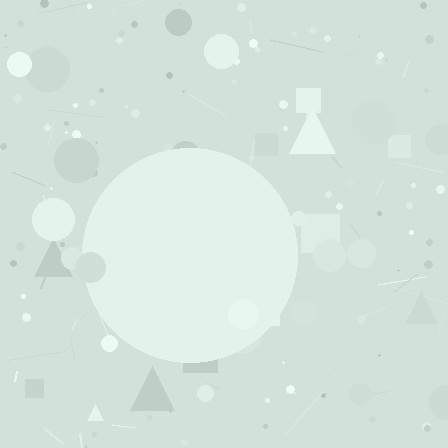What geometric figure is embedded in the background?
A circle is embedded in the background.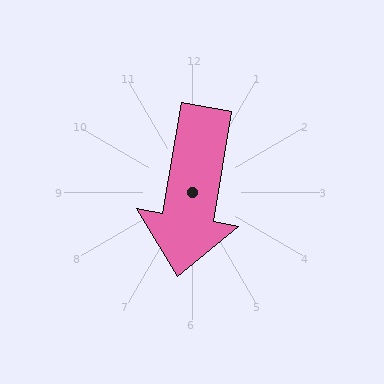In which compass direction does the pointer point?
South.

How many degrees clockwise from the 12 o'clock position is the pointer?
Approximately 190 degrees.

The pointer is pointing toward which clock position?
Roughly 6 o'clock.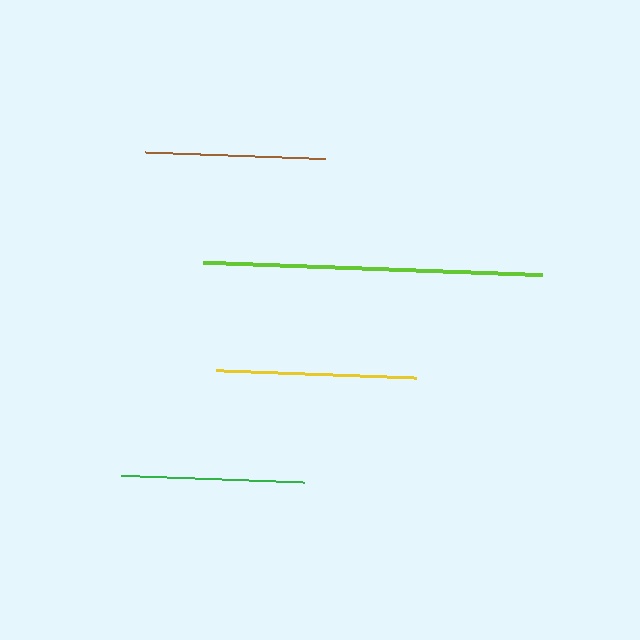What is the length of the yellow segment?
The yellow segment is approximately 200 pixels long.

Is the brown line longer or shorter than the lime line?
The lime line is longer than the brown line.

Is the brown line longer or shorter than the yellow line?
The yellow line is longer than the brown line.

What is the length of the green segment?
The green segment is approximately 183 pixels long.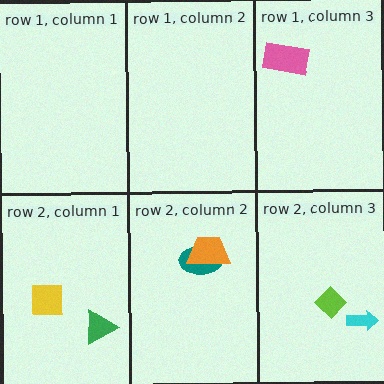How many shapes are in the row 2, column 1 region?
2.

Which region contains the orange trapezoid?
The row 2, column 2 region.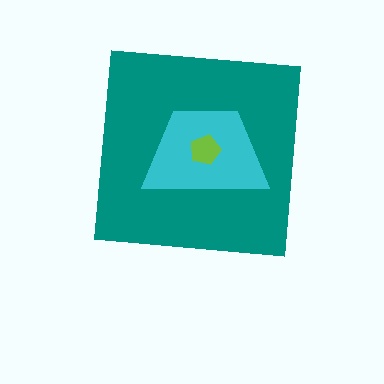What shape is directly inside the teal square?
The cyan trapezoid.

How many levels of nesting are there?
3.